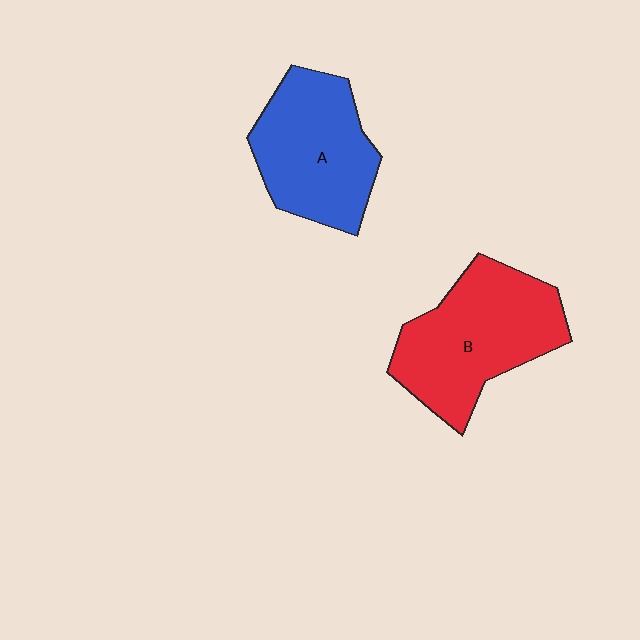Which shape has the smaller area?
Shape A (blue).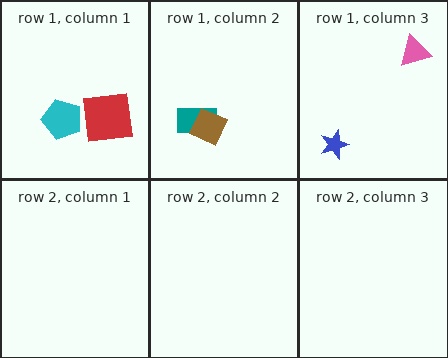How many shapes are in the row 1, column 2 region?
2.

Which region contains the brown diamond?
The row 1, column 2 region.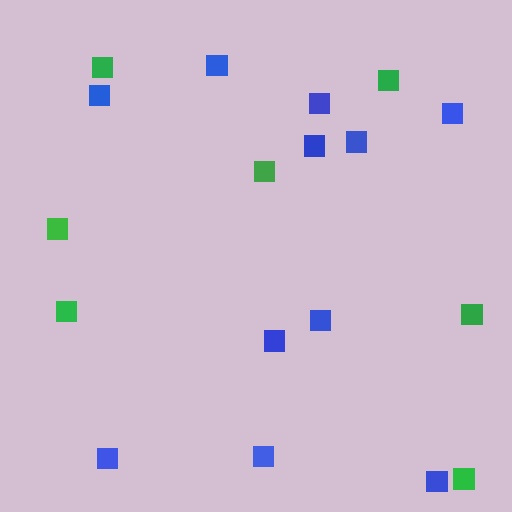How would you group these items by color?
There are 2 groups: one group of blue squares (11) and one group of green squares (7).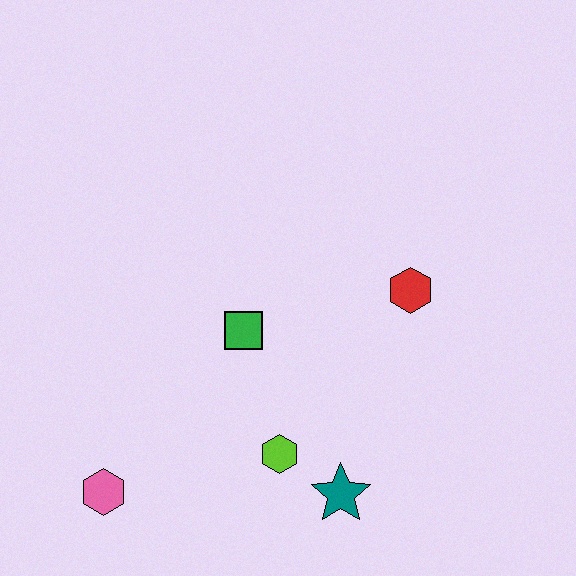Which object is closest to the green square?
The lime hexagon is closest to the green square.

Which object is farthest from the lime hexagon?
The red hexagon is farthest from the lime hexagon.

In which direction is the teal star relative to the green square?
The teal star is below the green square.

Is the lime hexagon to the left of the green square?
No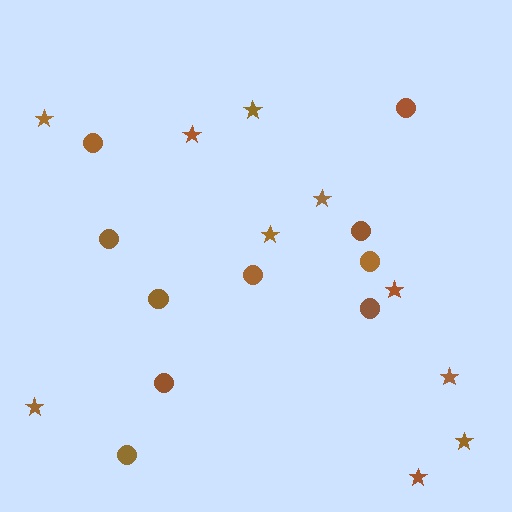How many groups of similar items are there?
There are 2 groups: one group of circles (10) and one group of stars (10).